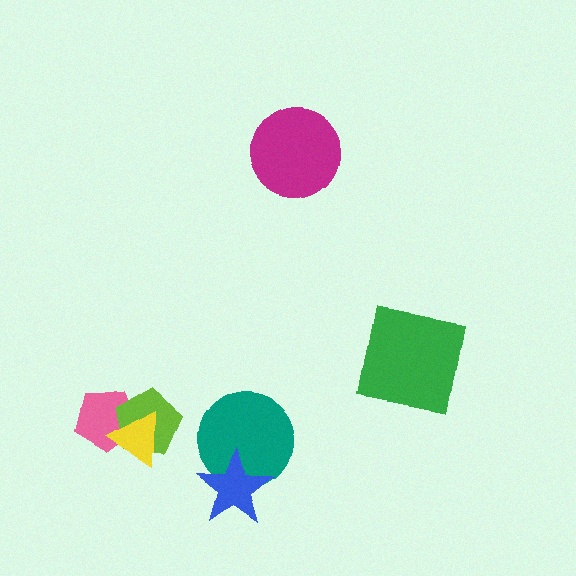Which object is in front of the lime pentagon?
The yellow triangle is in front of the lime pentagon.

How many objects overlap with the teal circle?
1 object overlaps with the teal circle.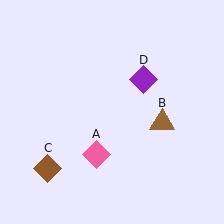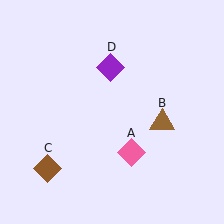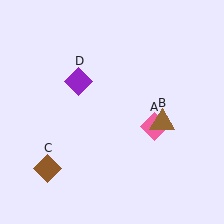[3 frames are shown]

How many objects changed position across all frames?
2 objects changed position: pink diamond (object A), purple diamond (object D).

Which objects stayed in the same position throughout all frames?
Brown triangle (object B) and brown diamond (object C) remained stationary.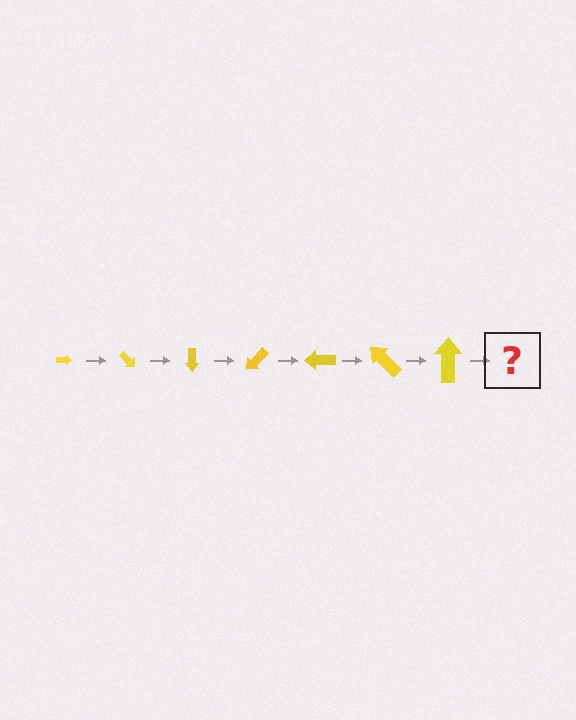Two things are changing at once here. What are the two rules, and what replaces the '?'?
The two rules are that the arrow grows larger each step and it rotates 45 degrees each step. The '?' should be an arrow, larger than the previous one and rotated 315 degrees from the start.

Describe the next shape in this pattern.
It should be an arrow, larger than the previous one and rotated 315 degrees from the start.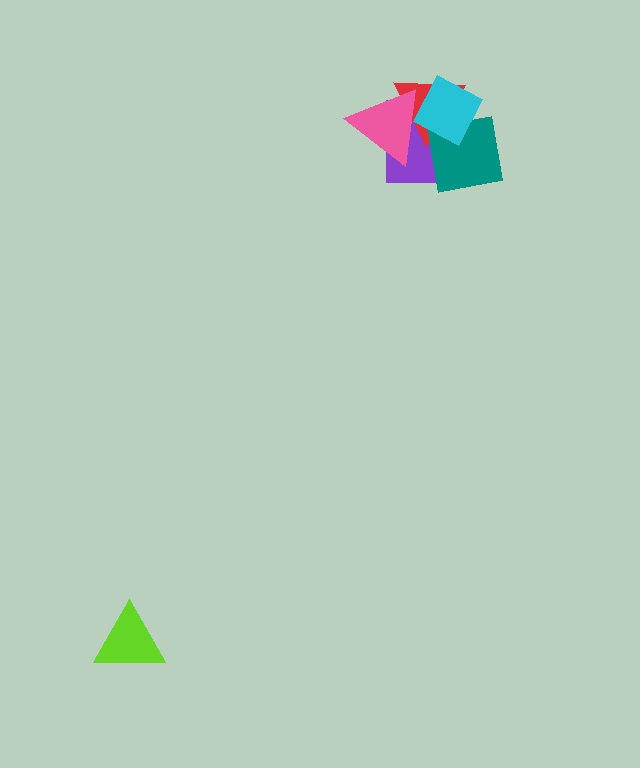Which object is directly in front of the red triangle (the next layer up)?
The teal square is directly in front of the red triangle.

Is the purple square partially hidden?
Yes, it is partially covered by another shape.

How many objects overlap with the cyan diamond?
4 objects overlap with the cyan diamond.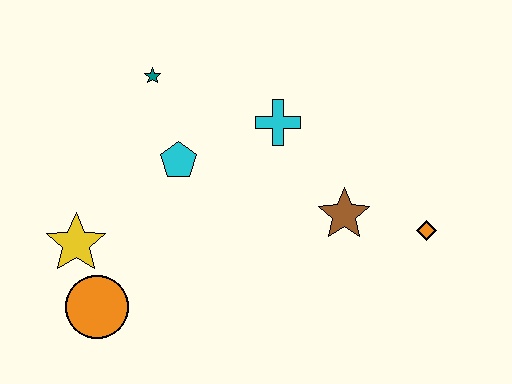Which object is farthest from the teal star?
The orange diamond is farthest from the teal star.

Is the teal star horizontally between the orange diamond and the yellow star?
Yes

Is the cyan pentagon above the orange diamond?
Yes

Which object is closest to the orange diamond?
The brown star is closest to the orange diamond.